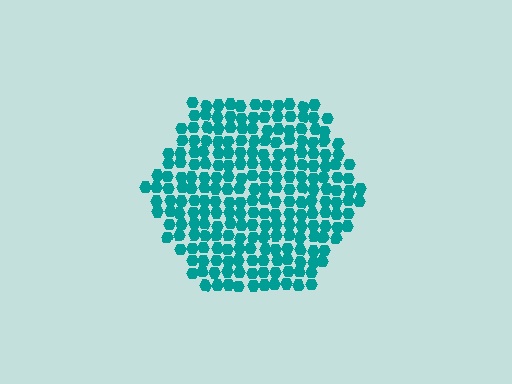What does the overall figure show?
The overall figure shows a hexagon.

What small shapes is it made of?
It is made of small hexagons.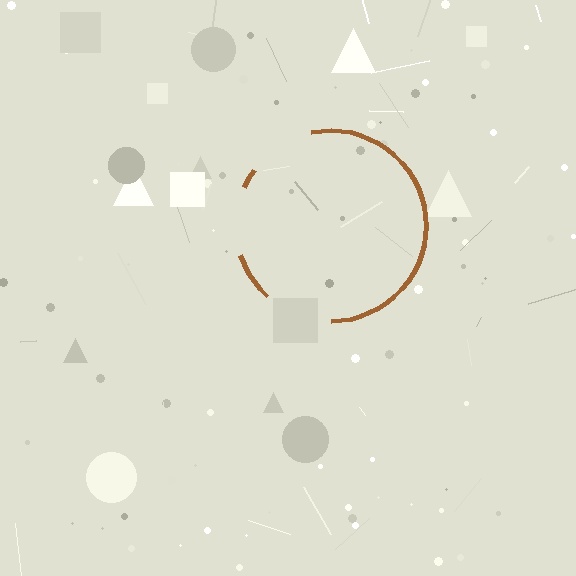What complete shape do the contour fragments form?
The contour fragments form a circle.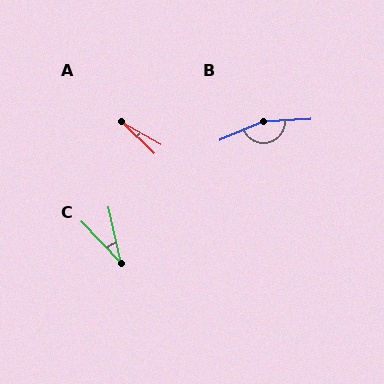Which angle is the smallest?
A, at approximately 15 degrees.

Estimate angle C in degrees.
Approximately 31 degrees.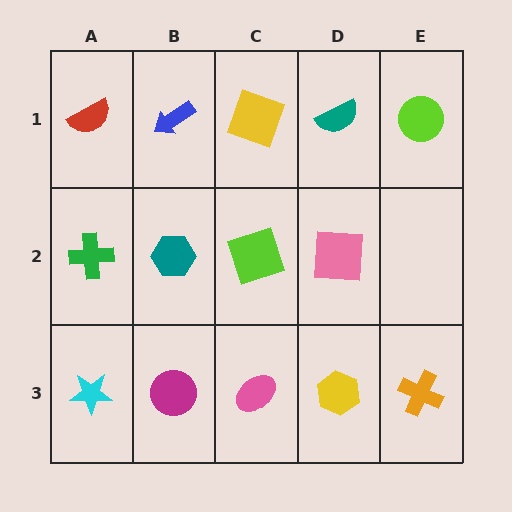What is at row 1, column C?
A yellow square.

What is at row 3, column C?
A pink ellipse.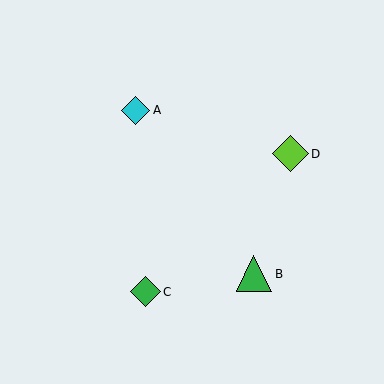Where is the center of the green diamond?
The center of the green diamond is at (145, 292).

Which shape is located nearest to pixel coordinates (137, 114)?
The cyan diamond (labeled A) at (136, 110) is nearest to that location.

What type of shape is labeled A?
Shape A is a cyan diamond.